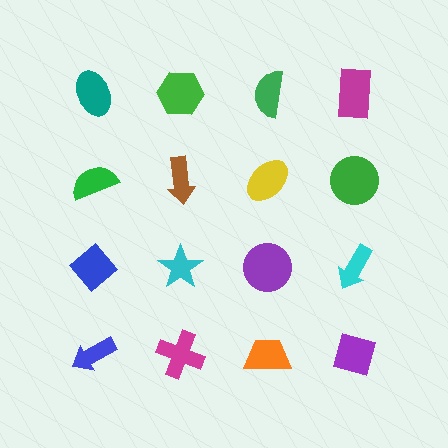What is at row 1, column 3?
A green semicircle.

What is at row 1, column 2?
A green hexagon.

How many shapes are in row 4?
4 shapes.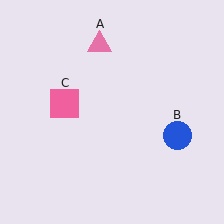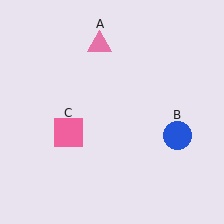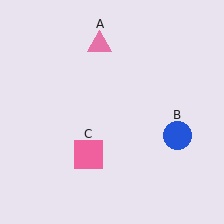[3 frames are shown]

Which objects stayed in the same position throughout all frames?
Pink triangle (object A) and blue circle (object B) remained stationary.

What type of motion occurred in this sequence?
The pink square (object C) rotated counterclockwise around the center of the scene.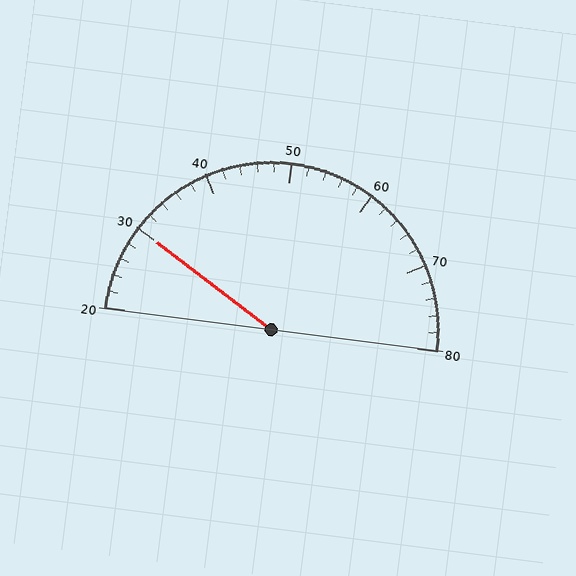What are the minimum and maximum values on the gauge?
The gauge ranges from 20 to 80.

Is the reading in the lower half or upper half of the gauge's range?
The reading is in the lower half of the range (20 to 80).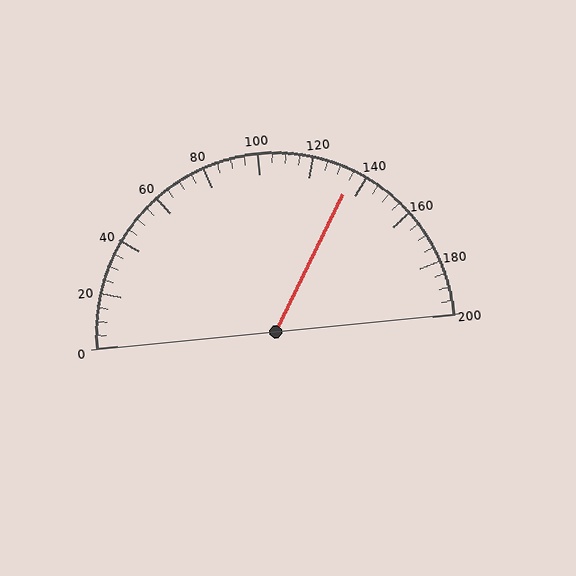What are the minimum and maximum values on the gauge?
The gauge ranges from 0 to 200.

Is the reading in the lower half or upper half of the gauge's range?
The reading is in the upper half of the range (0 to 200).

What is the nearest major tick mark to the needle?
The nearest major tick mark is 140.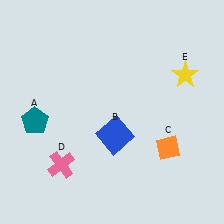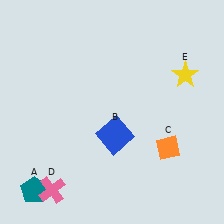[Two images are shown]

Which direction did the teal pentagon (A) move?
The teal pentagon (A) moved down.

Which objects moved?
The objects that moved are: the teal pentagon (A), the pink cross (D).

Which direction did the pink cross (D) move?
The pink cross (D) moved down.